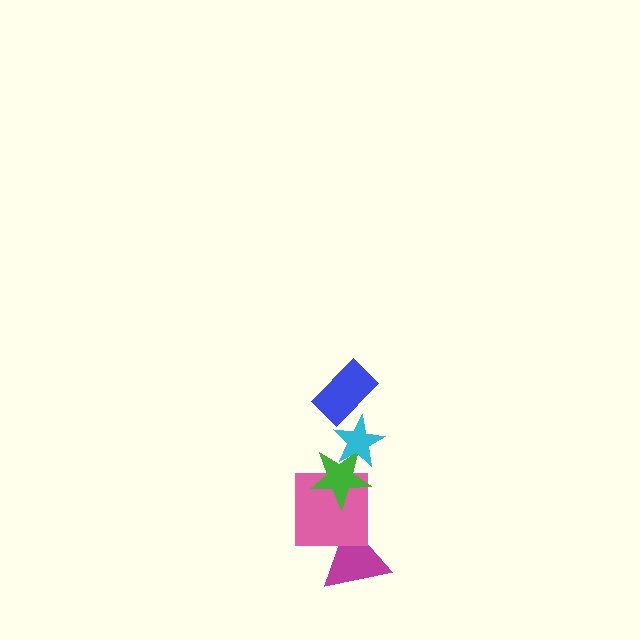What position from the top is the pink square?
The pink square is 4th from the top.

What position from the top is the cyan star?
The cyan star is 2nd from the top.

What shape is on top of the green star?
The cyan star is on top of the green star.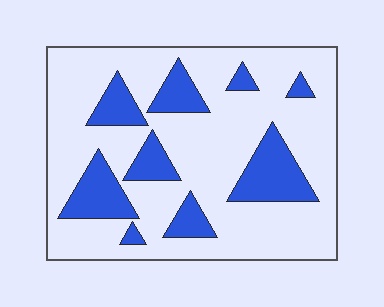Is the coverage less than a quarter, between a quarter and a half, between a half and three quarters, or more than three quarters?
Less than a quarter.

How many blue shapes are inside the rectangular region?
9.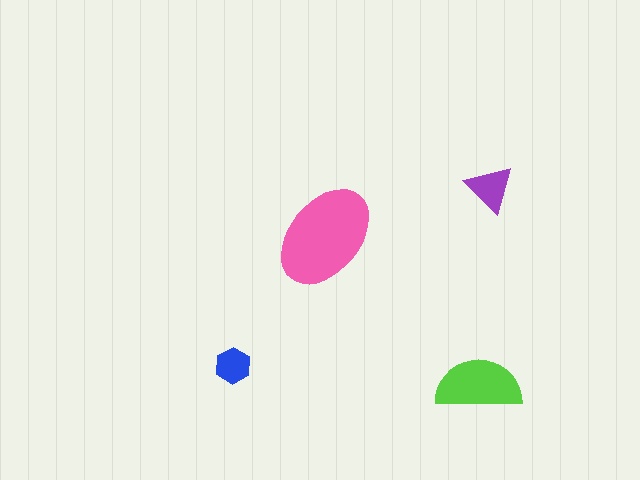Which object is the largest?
The pink ellipse.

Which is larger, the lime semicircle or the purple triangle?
The lime semicircle.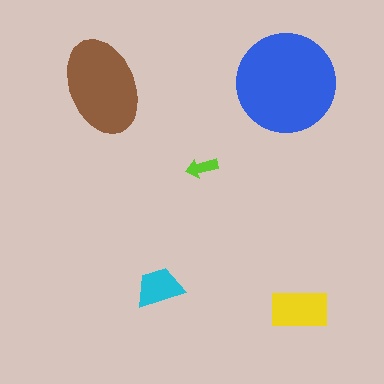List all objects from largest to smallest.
The blue circle, the brown ellipse, the yellow rectangle, the cyan trapezoid, the lime arrow.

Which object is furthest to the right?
The yellow rectangle is rightmost.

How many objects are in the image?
There are 5 objects in the image.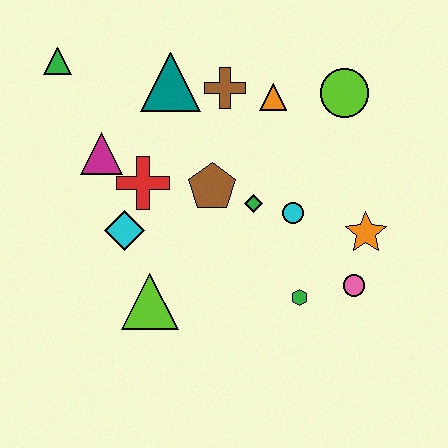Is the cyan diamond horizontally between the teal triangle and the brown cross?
No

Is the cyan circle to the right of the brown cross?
Yes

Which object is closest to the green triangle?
The magenta triangle is closest to the green triangle.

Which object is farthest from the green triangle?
The pink circle is farthest from the green triangle.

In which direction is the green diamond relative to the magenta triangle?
The green diamond is to the right of the magenta triangle.